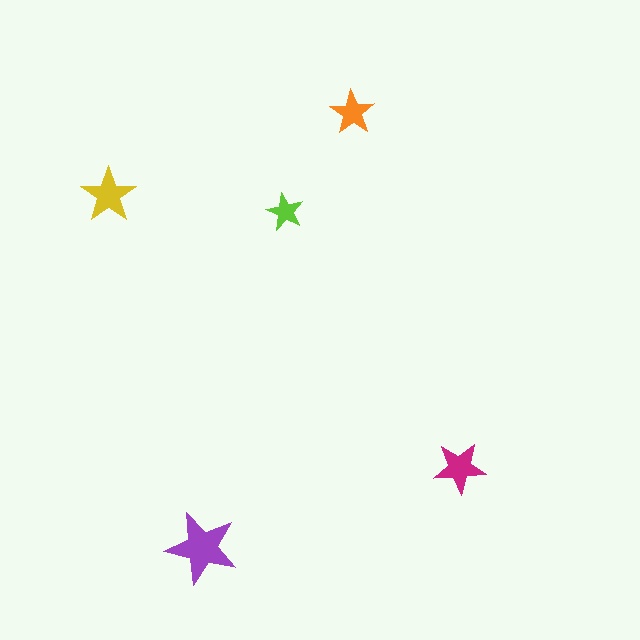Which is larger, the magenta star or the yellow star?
The yellow one.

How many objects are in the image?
There are 5 objects in the image.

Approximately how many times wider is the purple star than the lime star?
About 2 times wider.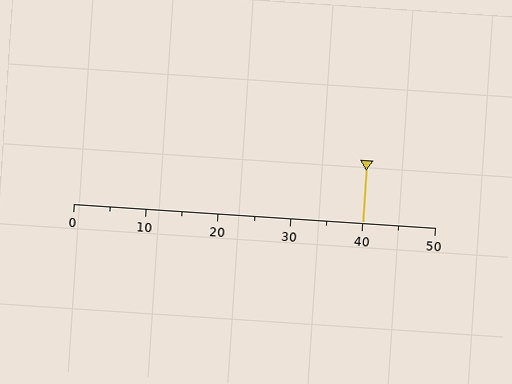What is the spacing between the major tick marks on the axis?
The major ticks are spaced 10 apart.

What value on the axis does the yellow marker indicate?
The marker indicates approximately 40.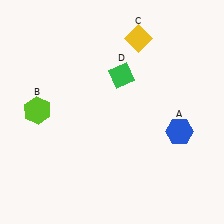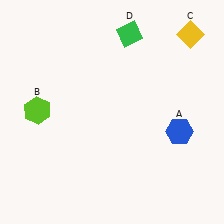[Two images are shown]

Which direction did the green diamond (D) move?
The green diamond (D) moved up.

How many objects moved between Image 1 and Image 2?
2 objects moved between the two images.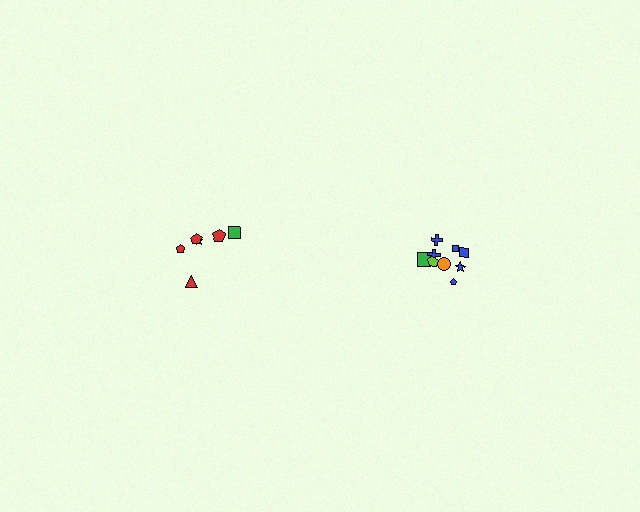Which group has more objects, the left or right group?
The right group.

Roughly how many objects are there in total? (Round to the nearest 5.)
Roughly 15 objects in total.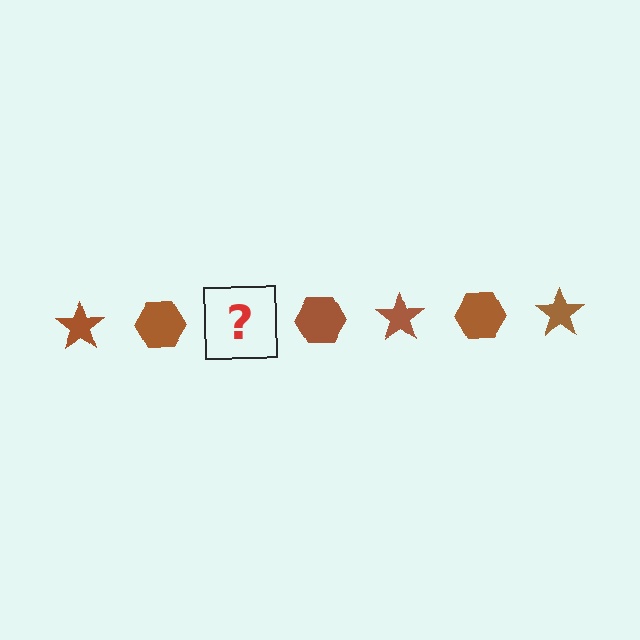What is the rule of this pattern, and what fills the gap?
The rule is that the pattern cycles through star, hexagon shapes in brown. The gap should be filled with a brown star.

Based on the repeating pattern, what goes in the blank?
The blank should be a brown star.